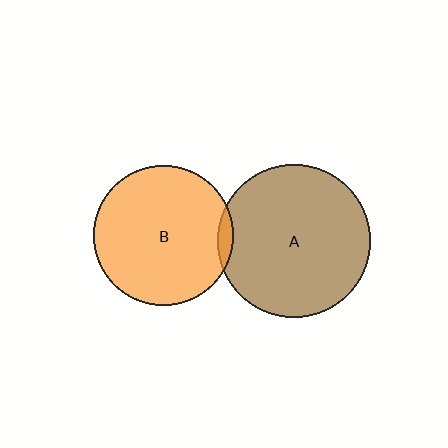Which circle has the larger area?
Circle A (brown).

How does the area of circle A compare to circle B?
Approximately 1.2 times.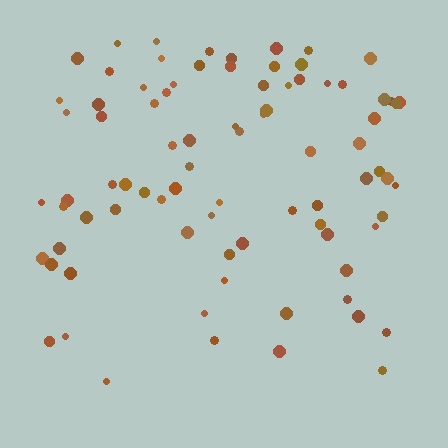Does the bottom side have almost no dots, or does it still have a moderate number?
Still a moderate number, just noticeably fewer than the top.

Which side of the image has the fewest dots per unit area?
The bottom.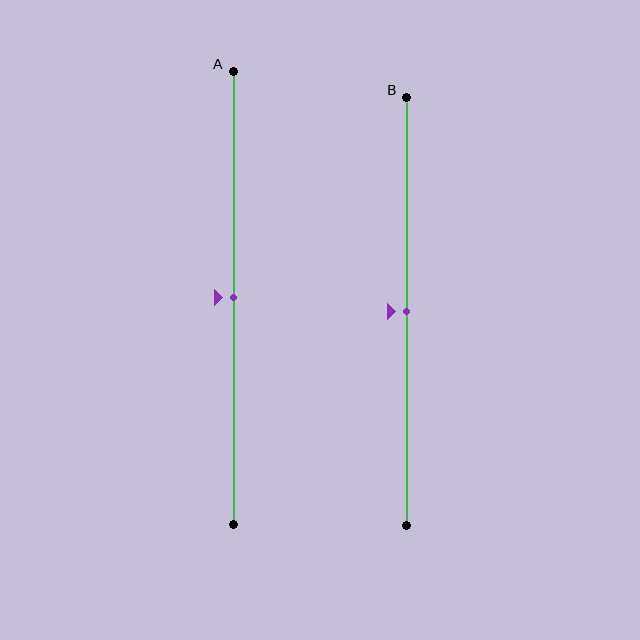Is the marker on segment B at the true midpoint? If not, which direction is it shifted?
Yes, the marker on segment B is at the true midpoint.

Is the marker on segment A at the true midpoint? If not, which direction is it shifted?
Yes, the marker on segment A is at the true midpoint.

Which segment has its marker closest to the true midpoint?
Segment A has its marker closest to the true midpoint.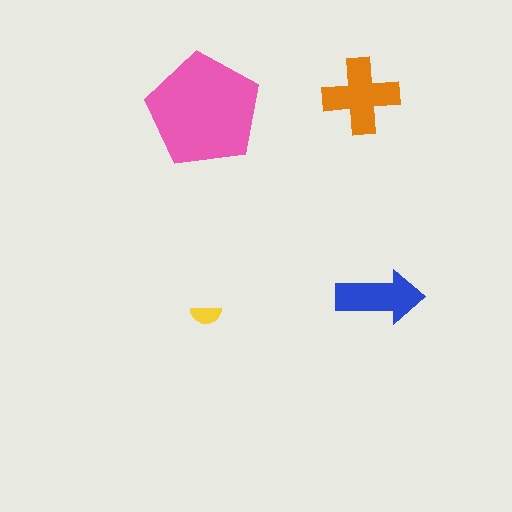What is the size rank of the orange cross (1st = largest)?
2nd.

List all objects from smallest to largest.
The yellow semicircle, the blue arrow, the orange cross, the pink pentagon.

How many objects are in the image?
There are 4 objects in the image.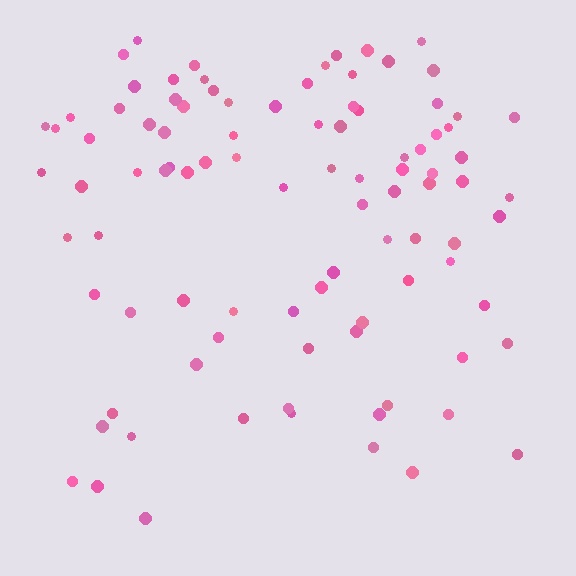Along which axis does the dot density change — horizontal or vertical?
Vertical.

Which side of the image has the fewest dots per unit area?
The bottom.